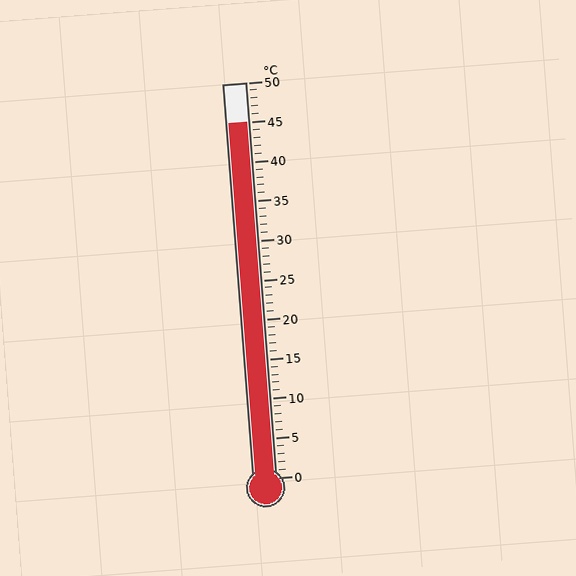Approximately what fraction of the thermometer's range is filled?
The thermometer is filled to approximately 90% of its range.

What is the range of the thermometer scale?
The thermometer scale ranges from 0°C to 50°C.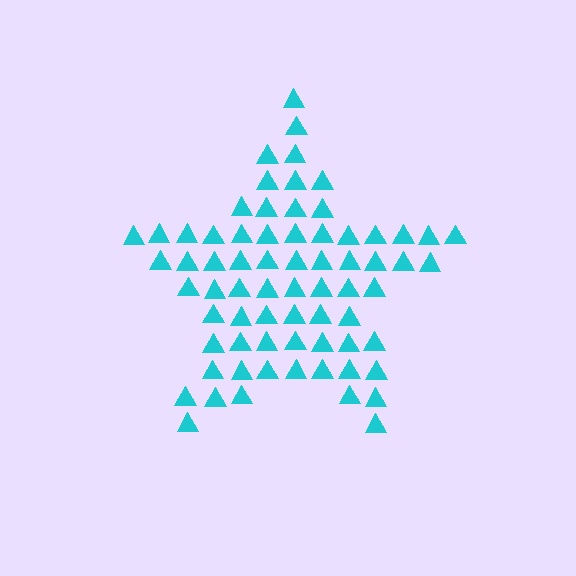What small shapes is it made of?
It is made of small triangles.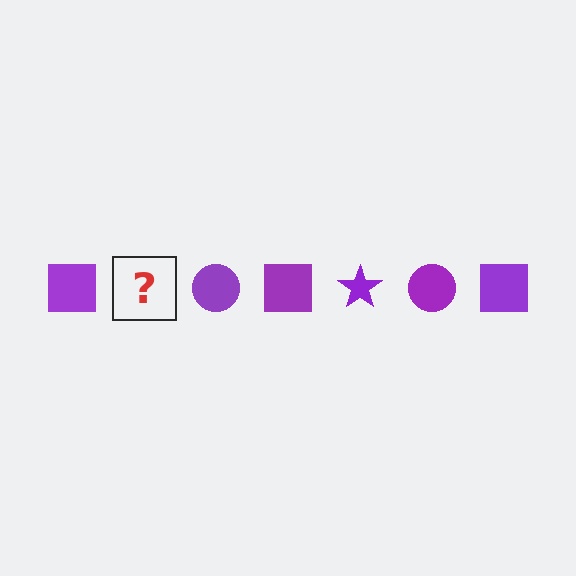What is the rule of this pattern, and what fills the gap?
The rule is that the pattern cycles through square, star, circle shapes in purple. The gap should be filled with a purple star.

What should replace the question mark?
The question mark should be replaced with a purple star.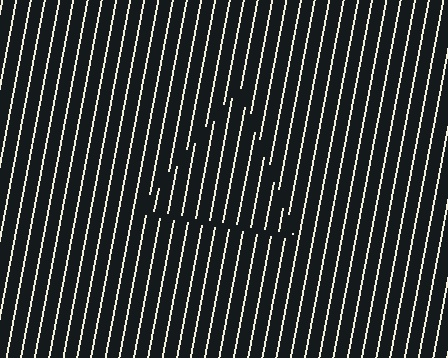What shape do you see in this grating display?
An illusory triangle. The interior of the shape contains the same grating, shifted by half a period — the contour is defined by the phase discontinuity where line-ends from the inner and outer gratings abut.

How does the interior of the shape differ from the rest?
The interior of the shape contains the same grating, shifted by half a period — the contour is defined by the phase discontinuity where line-ends from the inner and outer gratings abut.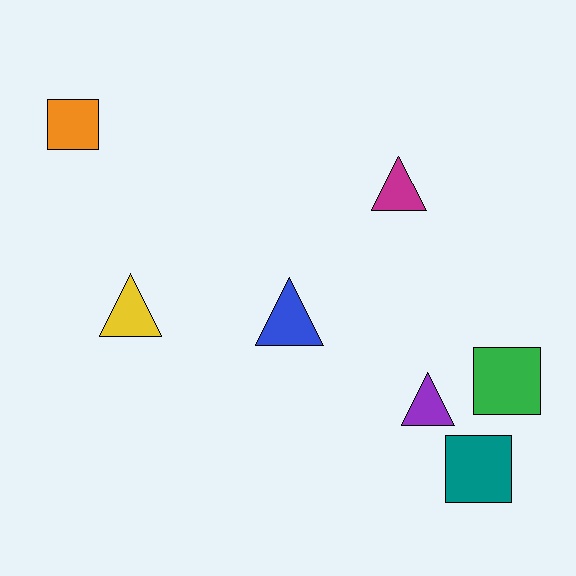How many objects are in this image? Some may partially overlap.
There are 7 objects.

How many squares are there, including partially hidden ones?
There are 3 squares.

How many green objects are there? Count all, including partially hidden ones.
There is 1 green object.